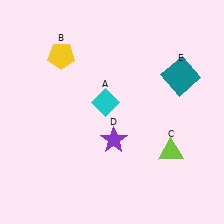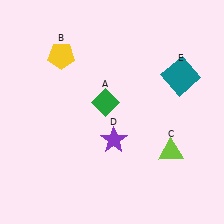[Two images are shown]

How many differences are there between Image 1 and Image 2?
There is 1 difference between the two images.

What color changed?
The diamond (A) changed from cyan in Image 1 to green in Image 2.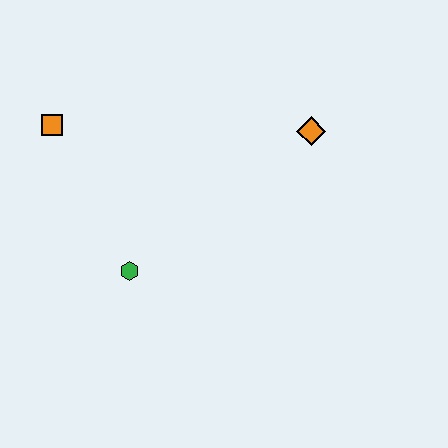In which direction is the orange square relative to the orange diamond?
The orange square is to the left of the orange diamond.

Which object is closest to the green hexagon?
The orange square is closest to the green hexagon.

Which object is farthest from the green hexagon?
The orange diamond is farthest from the green hexagon.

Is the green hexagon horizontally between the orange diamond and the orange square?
Yes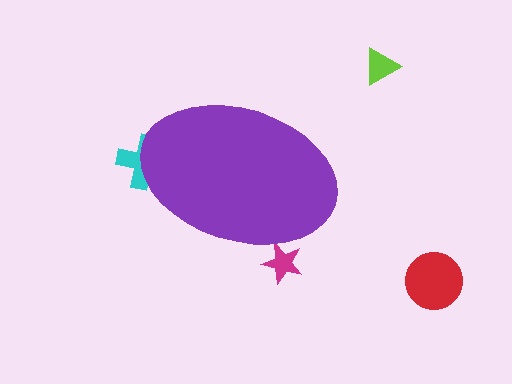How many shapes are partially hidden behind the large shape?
2 shapes are partially hidden.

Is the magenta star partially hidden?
Yes, the magenta star is partially hidden behind the purple ellipse.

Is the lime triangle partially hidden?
No, the lime triangle is fully visible.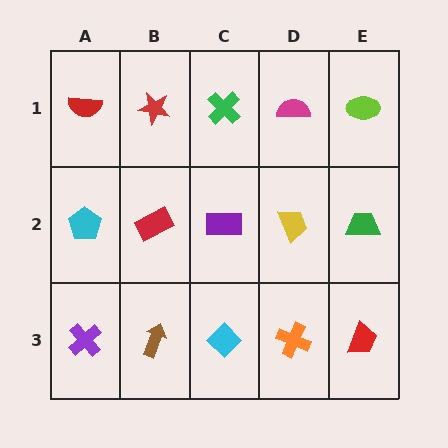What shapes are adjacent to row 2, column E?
A lime ellipse (row 1, column E), a red trapezoid (row 3, column E), a yellow trapezoid (row 2, column D).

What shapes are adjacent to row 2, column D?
A magenta semicircle (row 1, column D), an orange cross (row 3, column D), a purple rectangle (row 2, column C), a green trapezoid (row 2, column E).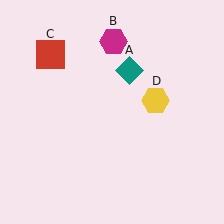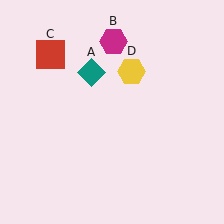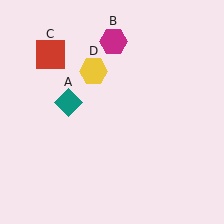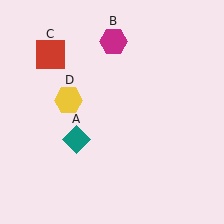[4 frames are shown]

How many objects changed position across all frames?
2 objects changed position: teal diamond (object A), yellow hexagon (object D).